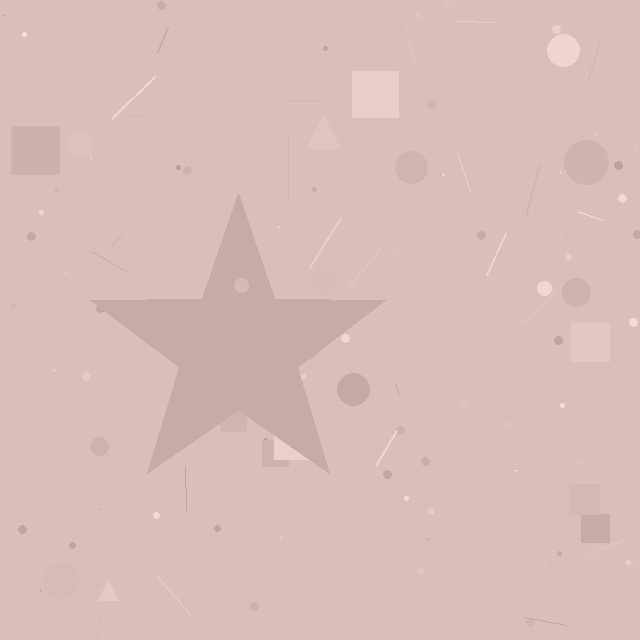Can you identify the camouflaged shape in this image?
The camouflaged shape is a star.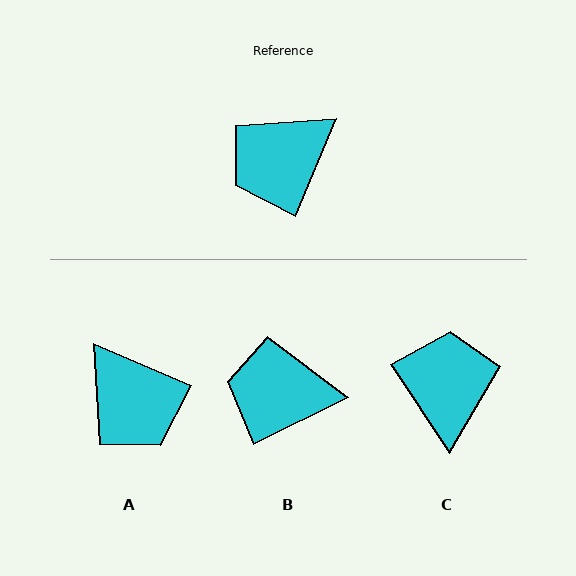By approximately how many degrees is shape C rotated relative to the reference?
Approximately 124 degrees clockwise.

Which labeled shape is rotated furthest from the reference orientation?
C, about 124 degrees away.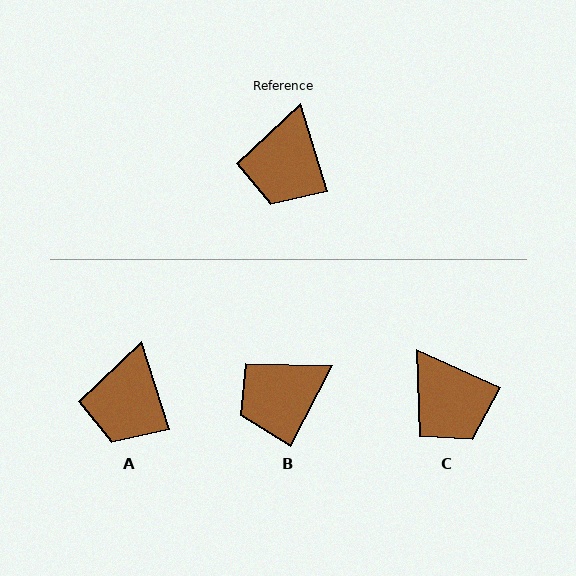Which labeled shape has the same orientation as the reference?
A.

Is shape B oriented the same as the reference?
No, it is off by about 45 degrees.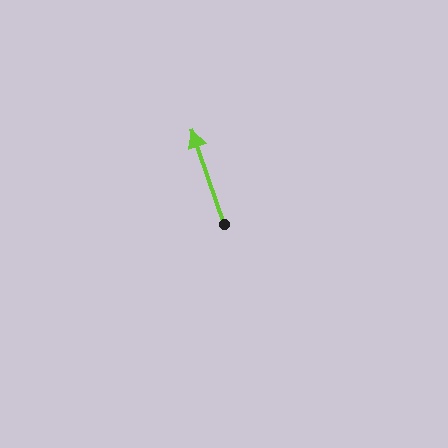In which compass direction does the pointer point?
North.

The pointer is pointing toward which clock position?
Roughly 11 o'clock.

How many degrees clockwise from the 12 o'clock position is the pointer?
Approximately 341 degrees.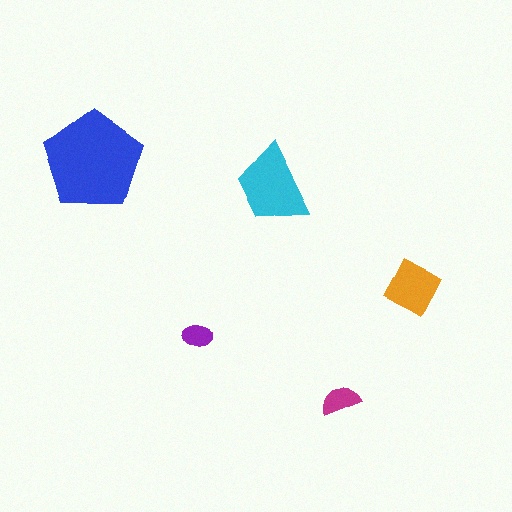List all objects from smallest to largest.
The purple ellipse, the magenta semicircle, the orange diamond, the cyan trapezoid, the blue pentagon.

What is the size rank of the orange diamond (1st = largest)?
3rd.